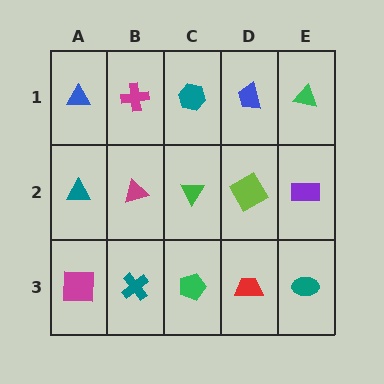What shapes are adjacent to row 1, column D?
A lime diamond (row 2, column D), a teal hexagon (row 1, column C), a green triangle (row 1, column E).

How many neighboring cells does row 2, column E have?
3.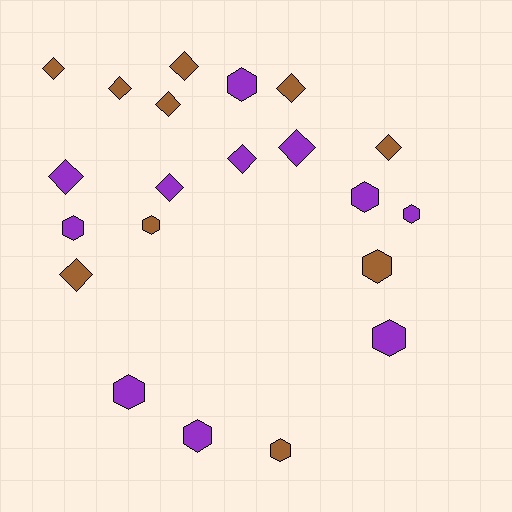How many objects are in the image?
There are 21 objects.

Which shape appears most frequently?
Diamond, with 11 objects.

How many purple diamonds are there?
There are 4 purple diamonds.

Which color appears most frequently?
Purple, with 11 objects.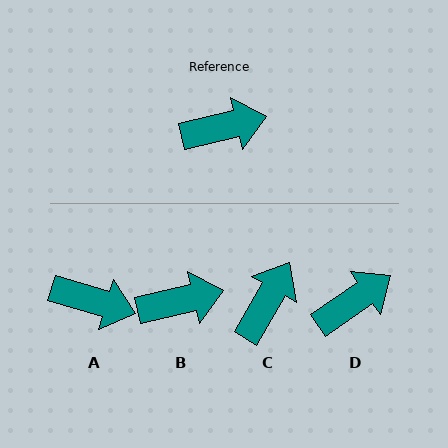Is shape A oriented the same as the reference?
No, it is off by about 30 degrees.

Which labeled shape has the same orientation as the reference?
B.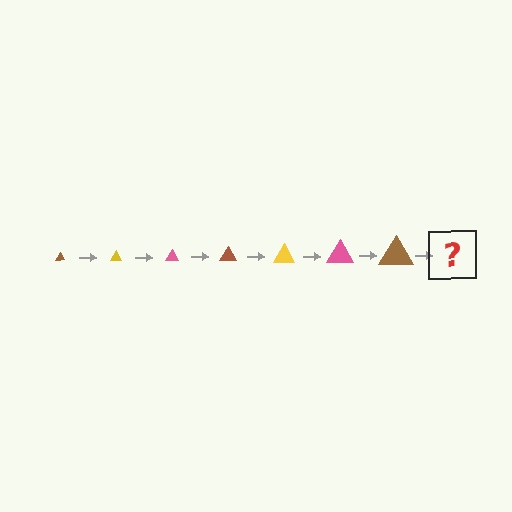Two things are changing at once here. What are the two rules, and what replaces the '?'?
The two rules are that the triangle grows larger each step and the color cycles through brown, yellow, and pink. The '?' should be a yellow triangle, larger than the previous one.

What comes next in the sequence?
The next element should be a yellow triangle, larger than the previous one.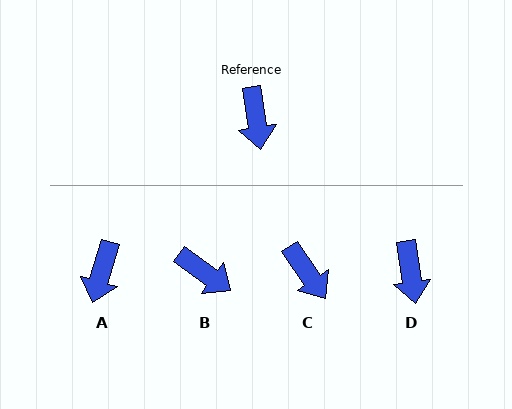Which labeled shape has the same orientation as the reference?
D.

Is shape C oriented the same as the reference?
No, it is off by about 26 degrees.